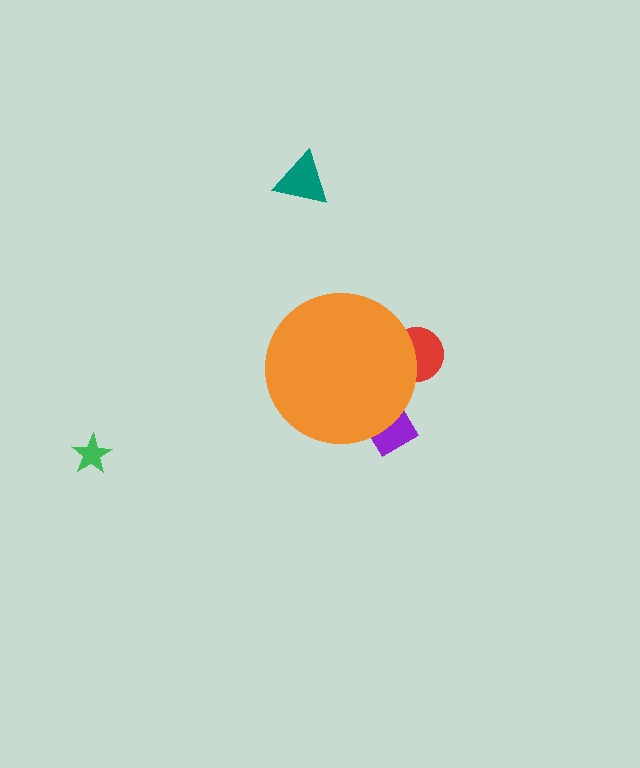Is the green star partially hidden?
No, the green star is fully visible.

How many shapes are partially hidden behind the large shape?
2 shapes are partially hidden.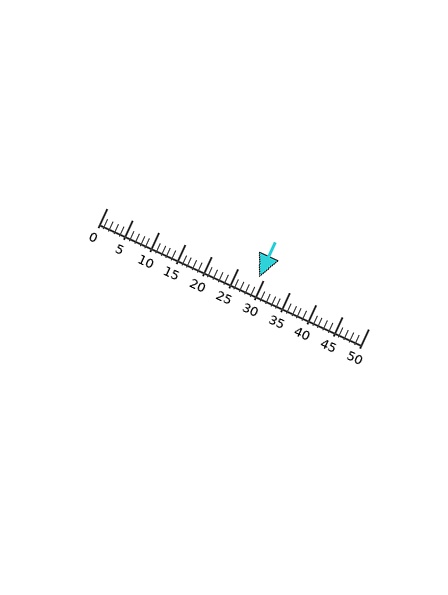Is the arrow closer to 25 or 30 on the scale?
The arrow is closer to 30.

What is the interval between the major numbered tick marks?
The major tick marks are spaced 5 units apart.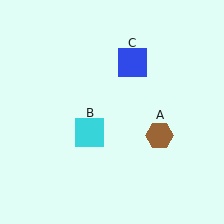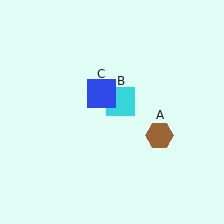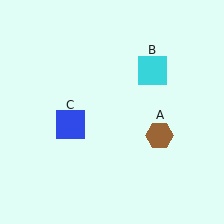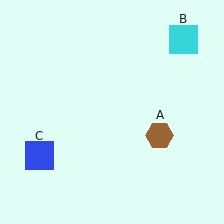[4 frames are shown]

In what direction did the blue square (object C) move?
The blue square (object C) moved down and to the left.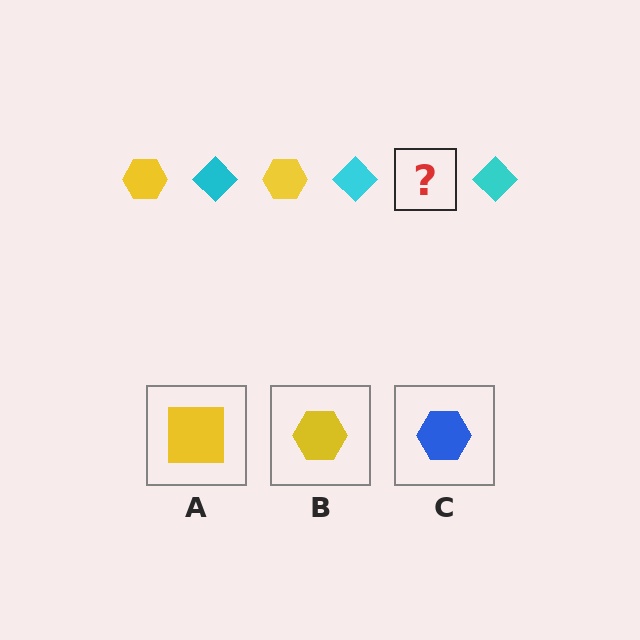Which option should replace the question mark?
Option B.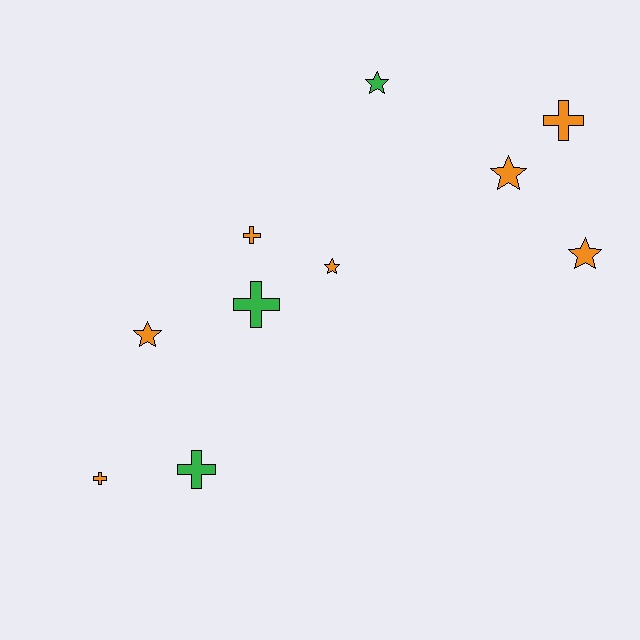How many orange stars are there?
There are 4 orange stars.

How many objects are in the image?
There are 10 objects.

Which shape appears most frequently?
Cross, with 5 objects.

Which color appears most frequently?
Orange, with 7 objects.